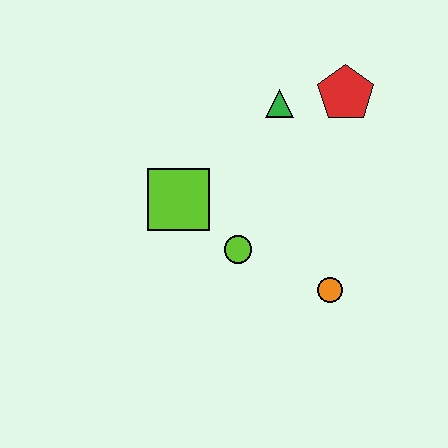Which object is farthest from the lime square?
The red pentagon is farthest from the lime square.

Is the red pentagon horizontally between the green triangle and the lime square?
No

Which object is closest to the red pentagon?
The green triangle is closest to the red pentagon.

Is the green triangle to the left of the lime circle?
No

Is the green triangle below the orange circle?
No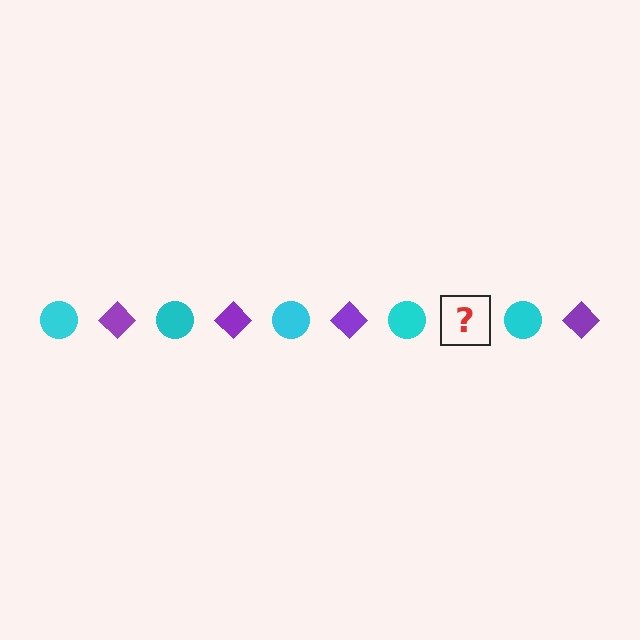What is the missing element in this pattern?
The missing element is a purple diamond.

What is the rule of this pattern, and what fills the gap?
The rule is that the pattern alternates between cyan circle and purple diamond. The gap should be filled with a purple diamond.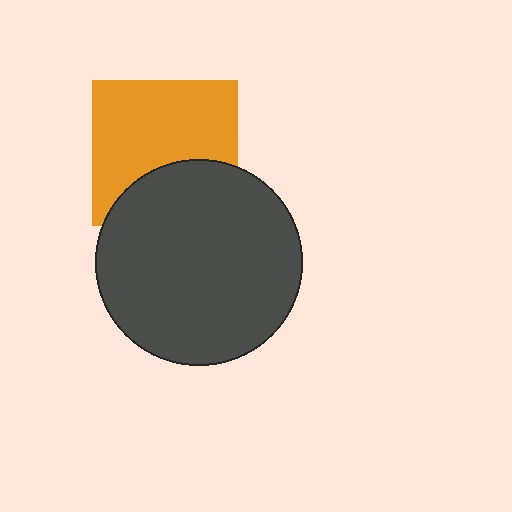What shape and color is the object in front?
The object in front is a dark gray circle.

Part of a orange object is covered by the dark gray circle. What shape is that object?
It is a square.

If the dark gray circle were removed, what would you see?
You would see the complete orange square.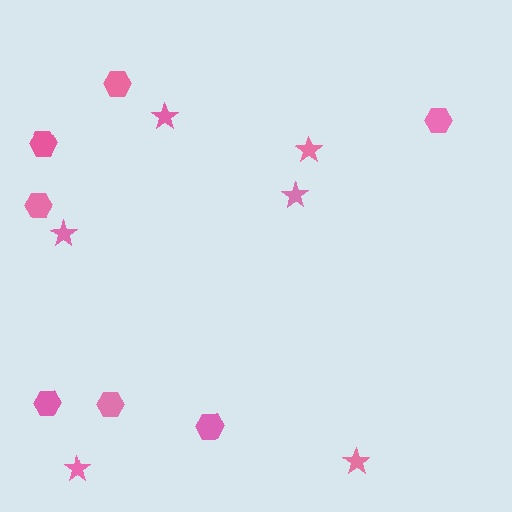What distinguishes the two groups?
There are 2 groups: one group of hexagons (7) and one group of stars (6).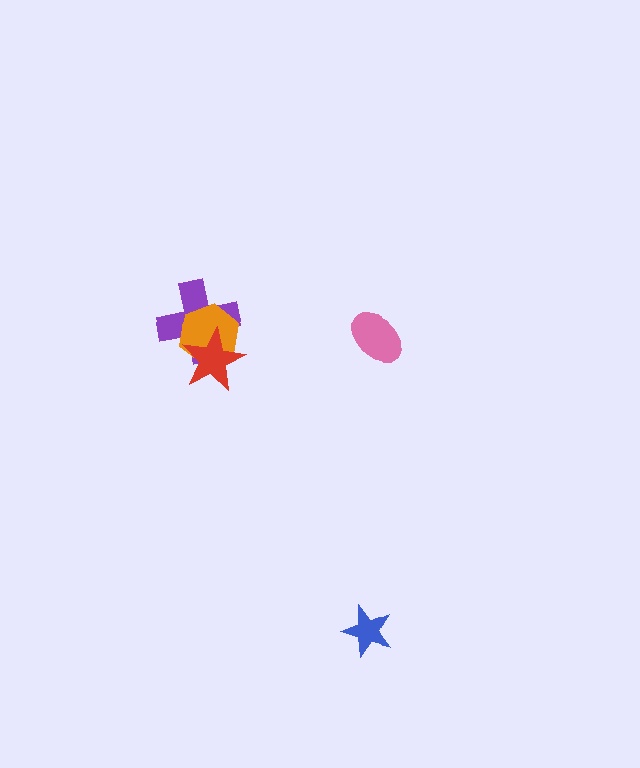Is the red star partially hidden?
No, no other shape covers it.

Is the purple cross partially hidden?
Yes, it is partially covered by another shape.